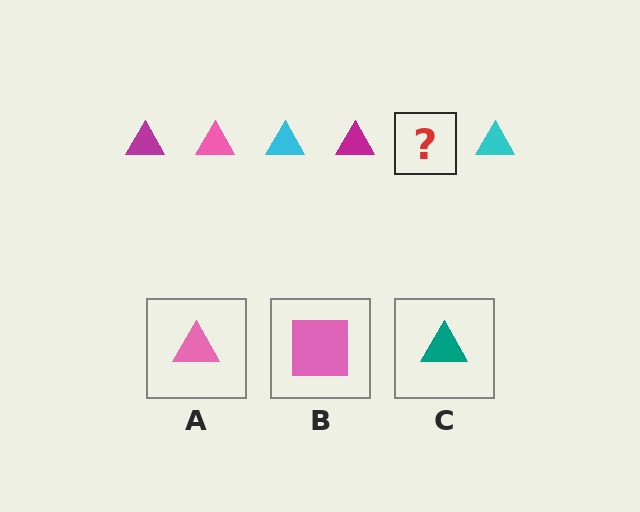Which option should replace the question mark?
Option A.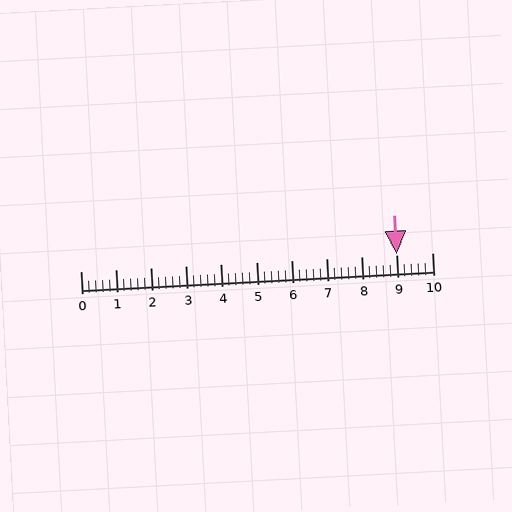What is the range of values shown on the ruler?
The ruler shows values from 0 to 10.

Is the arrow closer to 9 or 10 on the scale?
The arrow is closer to 9.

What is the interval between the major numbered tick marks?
The major tick marks are spaced 1 units apart.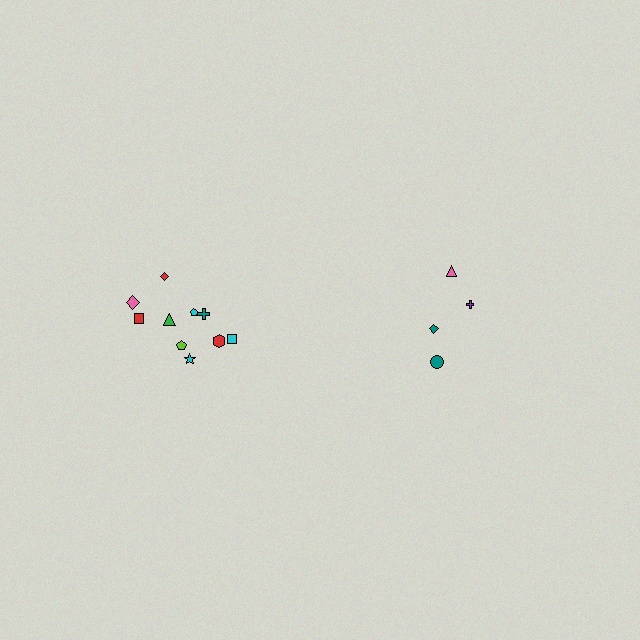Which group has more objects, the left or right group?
The left group.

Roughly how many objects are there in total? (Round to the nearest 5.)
Roughly 15 objects in total.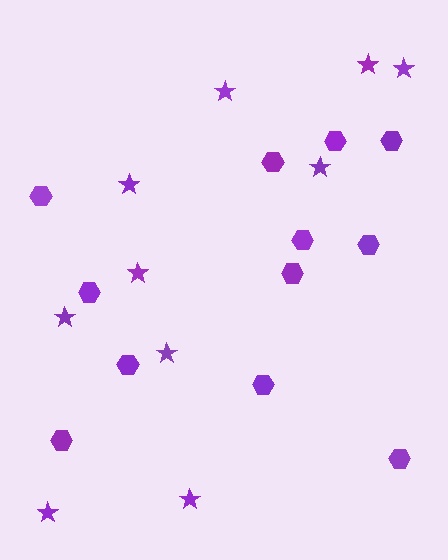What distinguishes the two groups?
There are 2 groups: one group of stars (10) and one group of hexagons (12).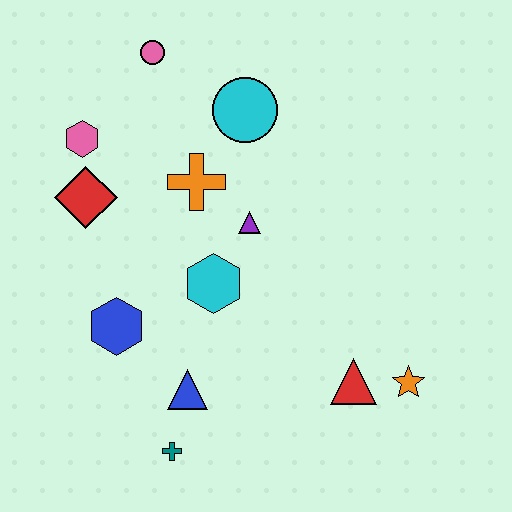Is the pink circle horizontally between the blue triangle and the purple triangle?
No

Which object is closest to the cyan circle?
The orange cross is closest to the cyan circle.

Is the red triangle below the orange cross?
Yes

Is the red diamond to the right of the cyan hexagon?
No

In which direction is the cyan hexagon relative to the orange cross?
The cyan hexagon is below the orange cross.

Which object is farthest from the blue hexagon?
The orange star is farthest from the blue hexagon.